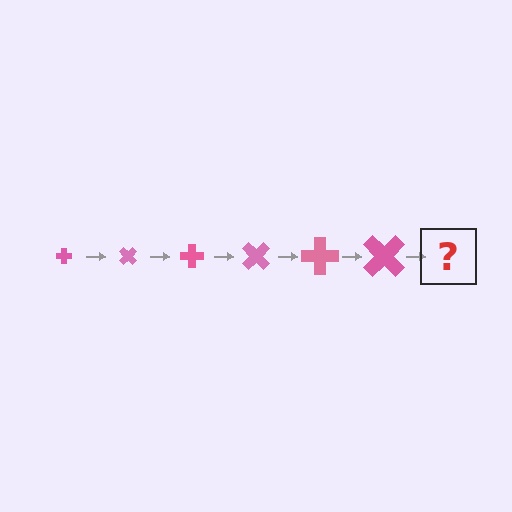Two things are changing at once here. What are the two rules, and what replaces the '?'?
The two rules are that the cross grows larger each step and it rotates 45 degrees each step. The '?' should be a cross, larger than the previous one and rotated 270 degrees from the start.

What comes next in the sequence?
The next element should be a cross, larger than the previous one and rotated 270 degrees from the start.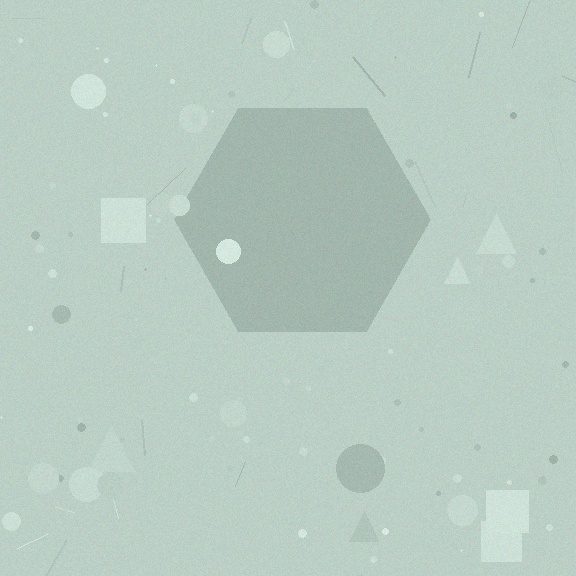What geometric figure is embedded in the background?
A hexagon is embedded in the background.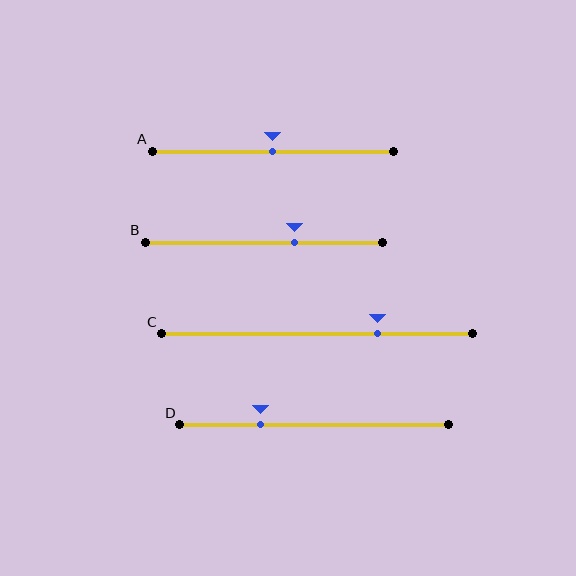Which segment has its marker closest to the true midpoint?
Segment A has its marker closest to the true midpoint.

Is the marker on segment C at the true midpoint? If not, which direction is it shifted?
No, the marker on segment C is shifted to the right by about 20% of the segment length.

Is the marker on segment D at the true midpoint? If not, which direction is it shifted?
No, the marker on segment D is shifted to the left by about 20% of the segment length.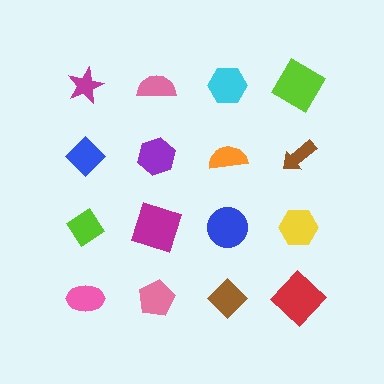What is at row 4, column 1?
A pink ellipse.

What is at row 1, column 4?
A lime square.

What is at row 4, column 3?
A brown diamond.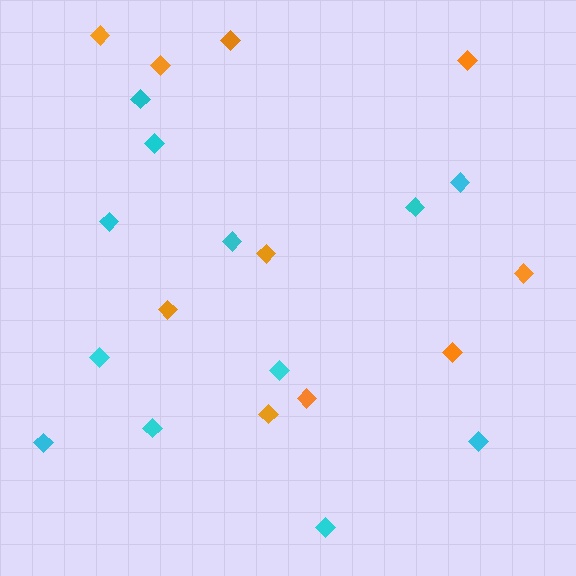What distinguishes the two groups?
There are 2 groups: one group of cyan diamonds (12) and one group of orange diamonds (10).